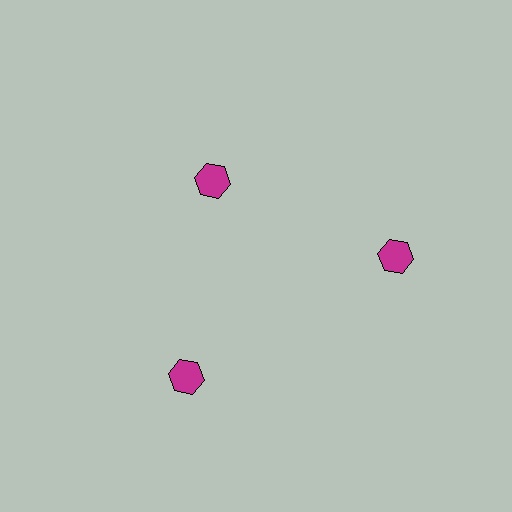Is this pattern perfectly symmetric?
No. The 3 magenta hexagons are arranged in a ring, but one element near the 11 o'clock position is pulled inward toward the center, breaking the 3-fold rotational symmetry.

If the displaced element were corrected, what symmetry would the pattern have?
It would have 3-fold rotational symmetry — the pattern would map onto itself every 120 degrees.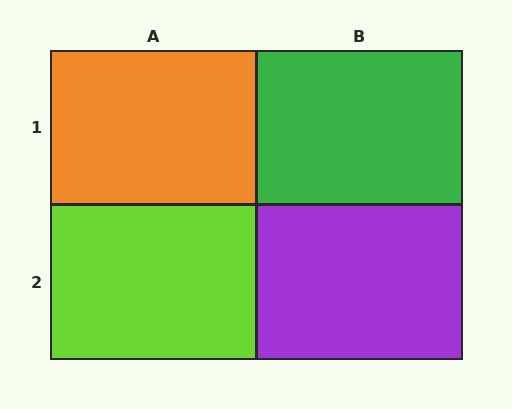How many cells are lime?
1 cell is lime.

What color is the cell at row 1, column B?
Green.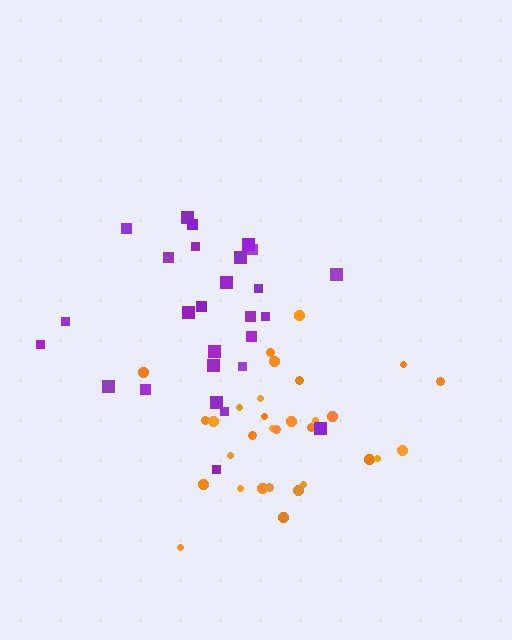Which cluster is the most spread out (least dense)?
Purple.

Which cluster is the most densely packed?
Orange.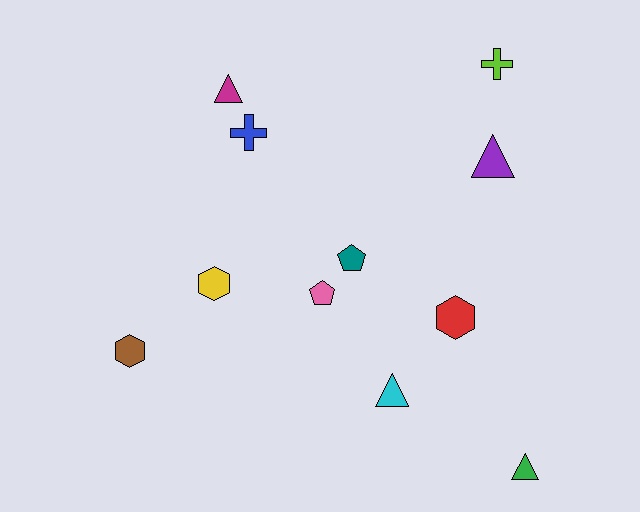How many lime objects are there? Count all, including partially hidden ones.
There is 1 lime object.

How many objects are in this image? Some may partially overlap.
There are 11 objects.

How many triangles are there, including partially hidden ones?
There are 4 triangles.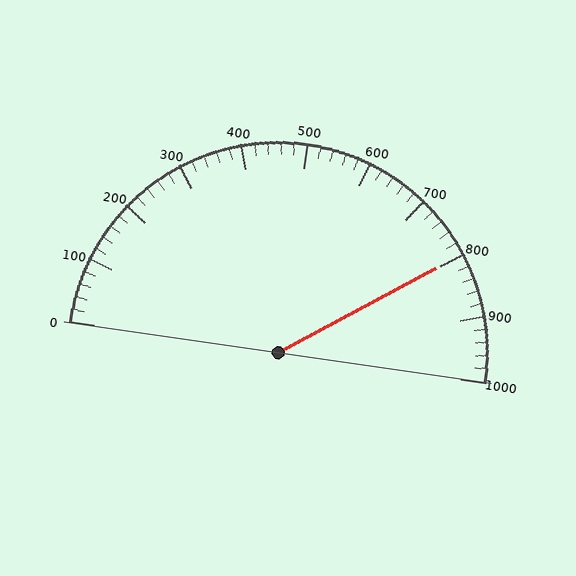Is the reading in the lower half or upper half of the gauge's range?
The reading is in the upper half of the range (0 to 1000).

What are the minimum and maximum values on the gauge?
The gauge ranges from 0 to 1000.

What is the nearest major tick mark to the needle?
The nearest major tick mark is 800.